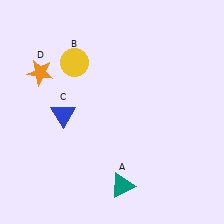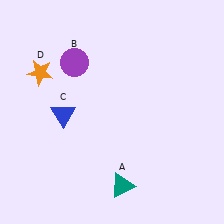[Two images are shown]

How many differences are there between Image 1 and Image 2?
There is 1 difference between the two images.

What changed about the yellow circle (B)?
In Image 1, B is yellow. In Image 2, it changed to purple.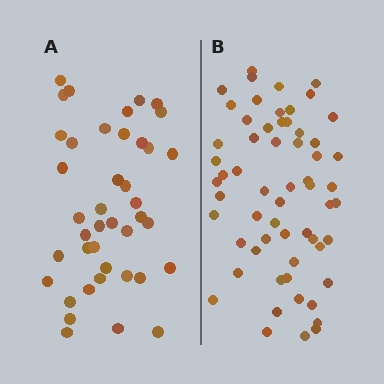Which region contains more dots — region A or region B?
Region B (the right region) has more dots.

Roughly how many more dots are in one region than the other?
Region B has approximately 20 more dots than region A.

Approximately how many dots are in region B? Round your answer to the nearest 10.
About 60 dots.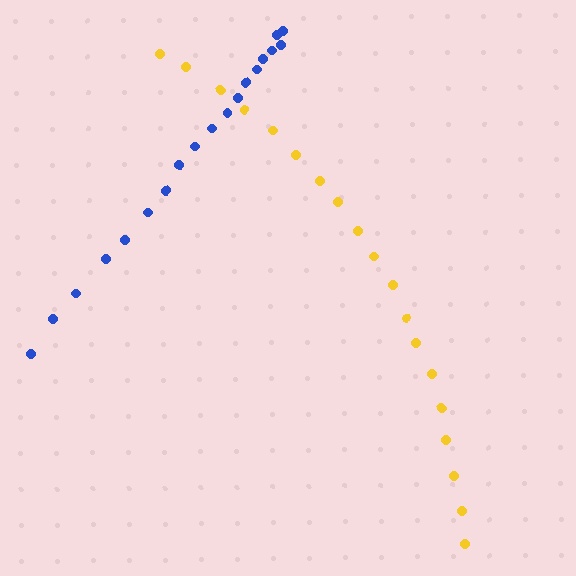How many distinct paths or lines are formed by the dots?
There are 2 distinct paths.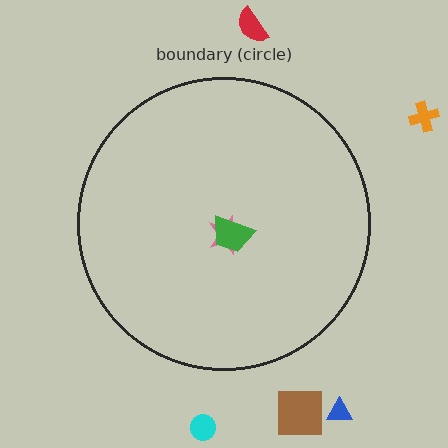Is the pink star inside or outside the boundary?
Inside.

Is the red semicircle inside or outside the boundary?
Outside.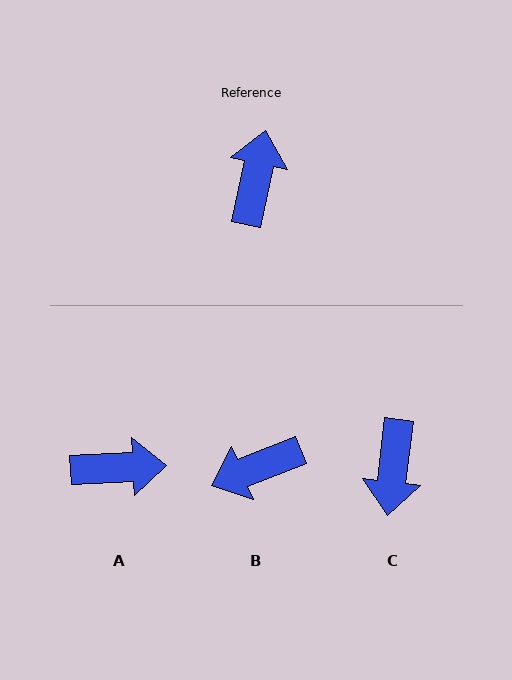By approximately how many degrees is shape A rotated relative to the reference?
Approximately 75 degrees clockwise.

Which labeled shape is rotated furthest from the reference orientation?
C, about 175 degrees away.